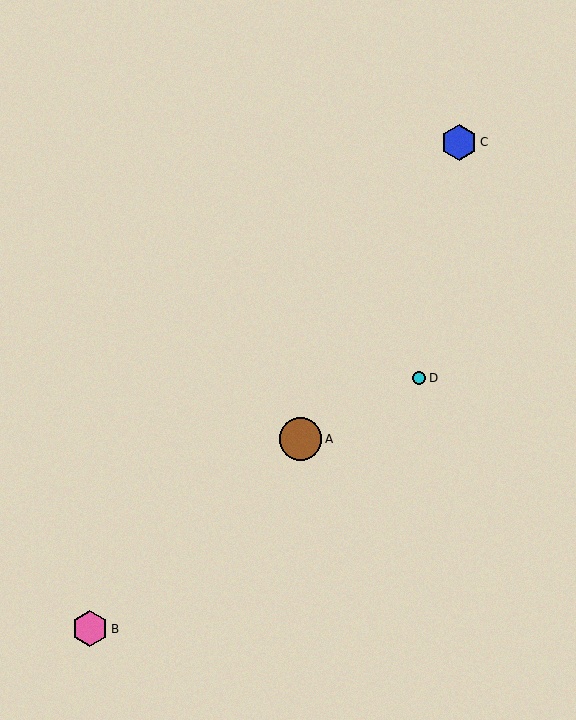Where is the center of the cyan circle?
The center of the cyan circle is at (419, 378).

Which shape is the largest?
The brown circle (labeled A) is the largest.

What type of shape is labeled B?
Shape B is a pink hexagon.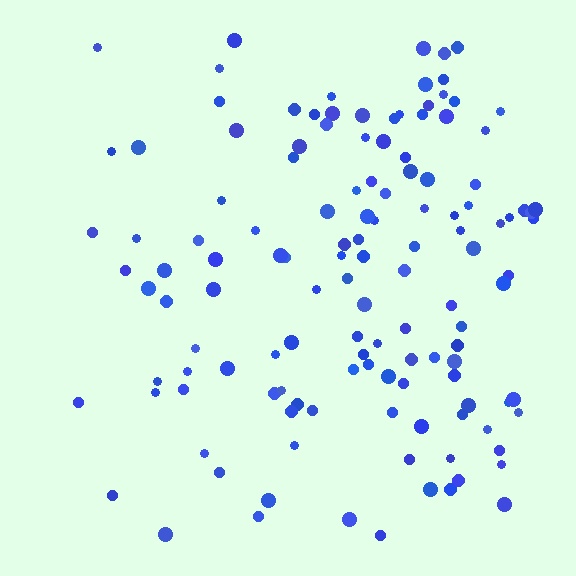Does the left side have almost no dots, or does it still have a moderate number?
Still a moderate number, just noticeably fewer than the right.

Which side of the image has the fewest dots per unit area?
The left.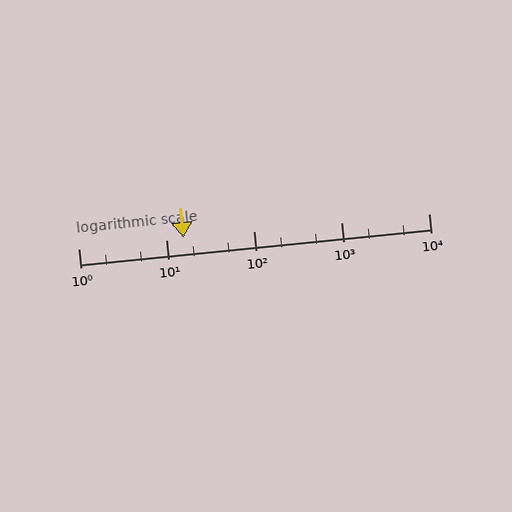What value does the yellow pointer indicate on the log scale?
The pointer indicates approximately 16.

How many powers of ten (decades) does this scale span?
The scale spans 4 decades, from 1 to 10000.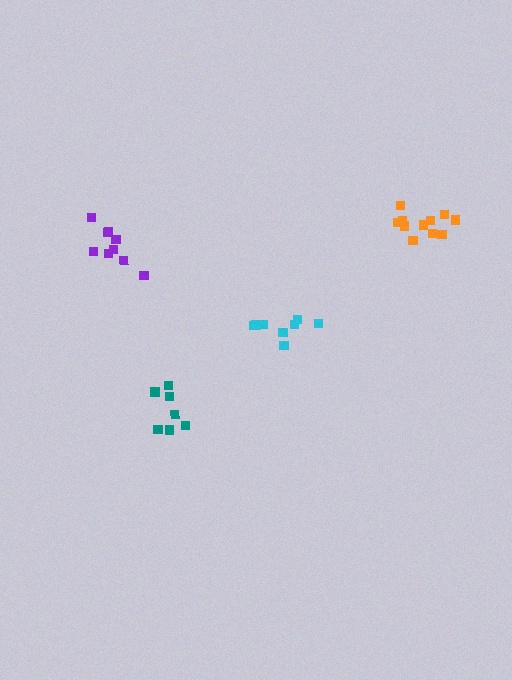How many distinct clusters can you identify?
There are 4 distinct clusters.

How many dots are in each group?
Group 1: 9 dots, Group 2: 7 dots, Group 3: 11 dots, Group 4: 8 dots (35 total).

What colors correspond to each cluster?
The clusters are colored: purple, teal, orange, cyan.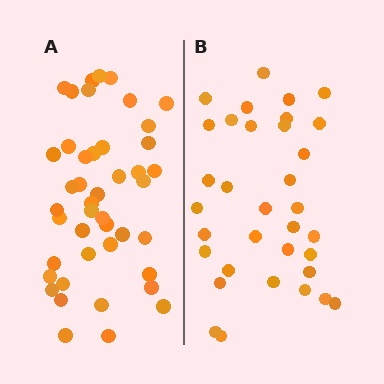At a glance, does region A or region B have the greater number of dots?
Region A (the left region) has more dots.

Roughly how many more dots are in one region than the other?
Region A has roughly 10 or so more dots than region B.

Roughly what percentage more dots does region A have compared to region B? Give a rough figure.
About 30% more.